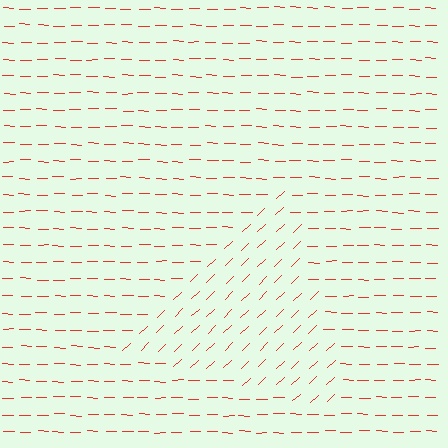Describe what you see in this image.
The image is filled with small red line segments. A triangle region in the image has lines oriented differently from the surrounding lines, creating a visible texture boundary.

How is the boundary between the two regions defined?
The boundary is defined purely by a change in line orientation (approximately 45 degrees difference). All lines are the same color and thickness.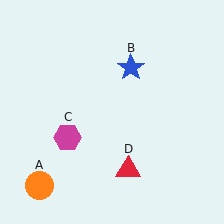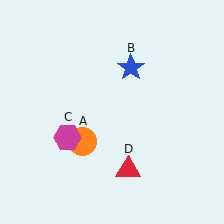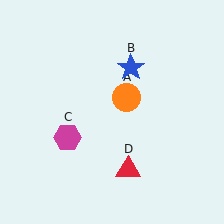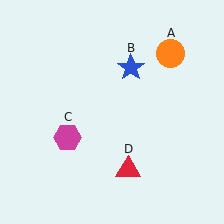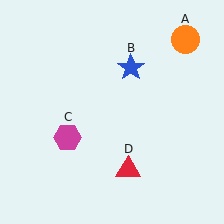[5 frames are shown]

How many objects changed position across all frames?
1 object changed position: orange circle (object A).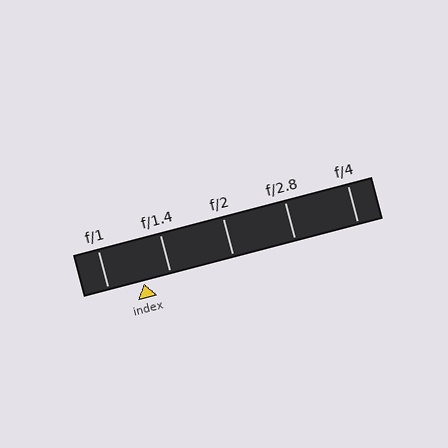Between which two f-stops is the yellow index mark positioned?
The index mark is between f/1 and f/1.4.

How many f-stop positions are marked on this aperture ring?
There are 5 f-stop positions marked.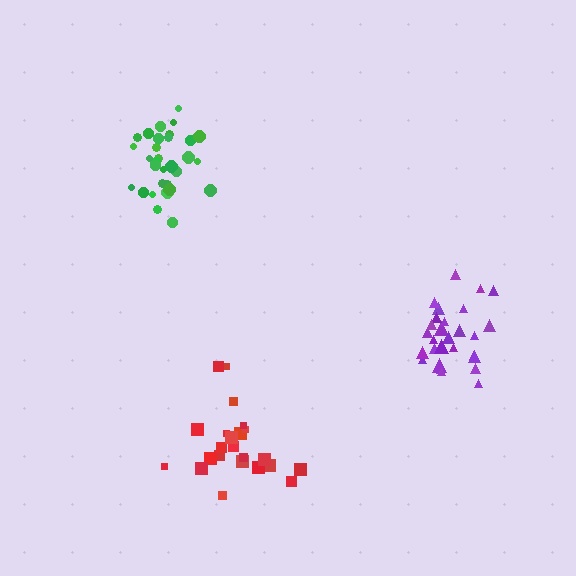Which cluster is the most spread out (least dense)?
Red.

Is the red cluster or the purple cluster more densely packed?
Purple.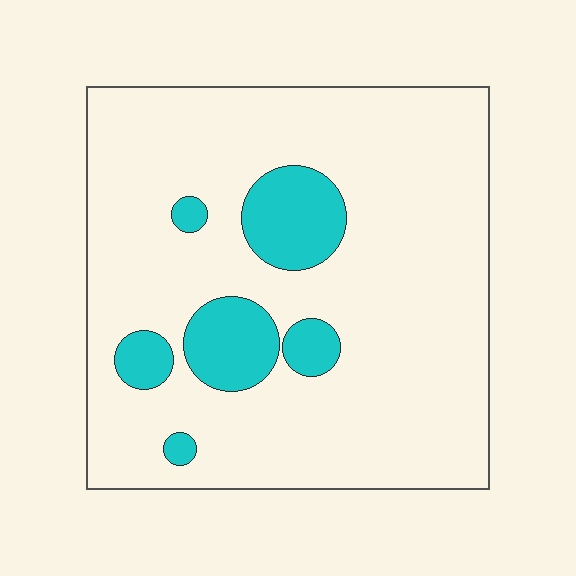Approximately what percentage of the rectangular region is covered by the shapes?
Approximately 15%.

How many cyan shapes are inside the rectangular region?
6.